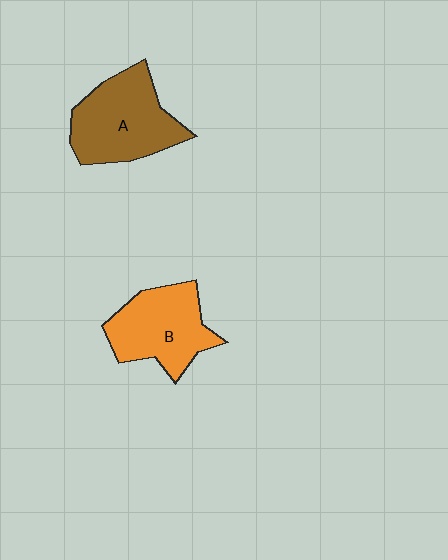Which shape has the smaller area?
Shape B (orange).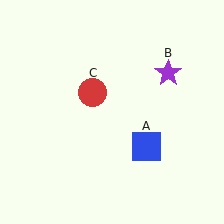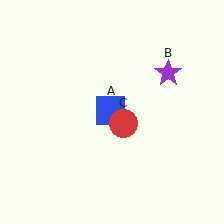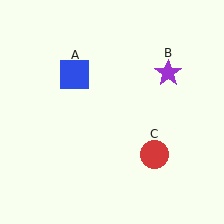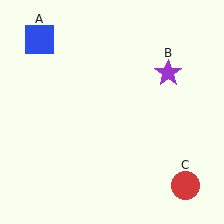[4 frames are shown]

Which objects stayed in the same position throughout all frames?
Purple star (object B) remained stationary.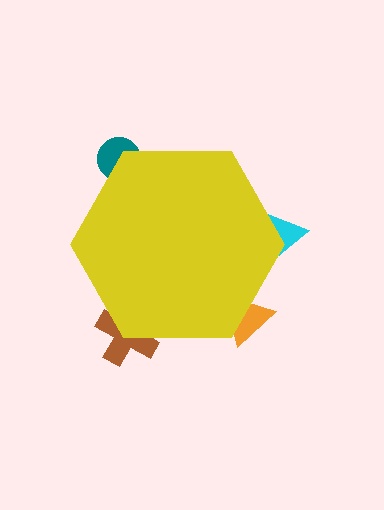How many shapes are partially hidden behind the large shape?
4 shapes are partially hidden.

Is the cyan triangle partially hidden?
Yes, the cyan triangle is partially hidden behind the yellow hexagon.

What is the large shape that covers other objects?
A yellow hexagon.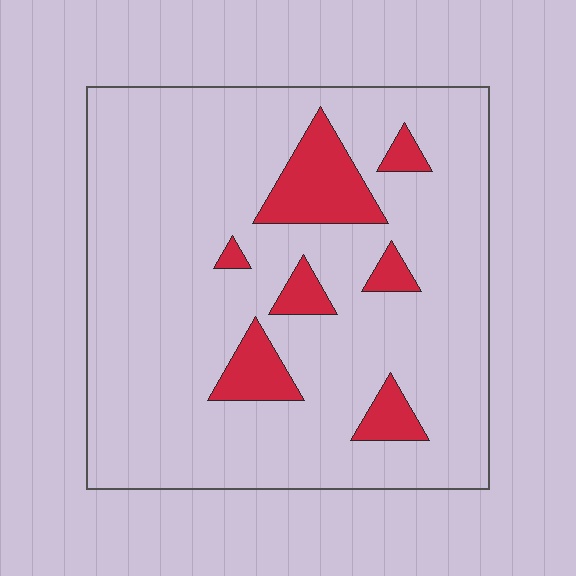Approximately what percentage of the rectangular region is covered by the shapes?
Approximately 15%.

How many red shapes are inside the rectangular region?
7.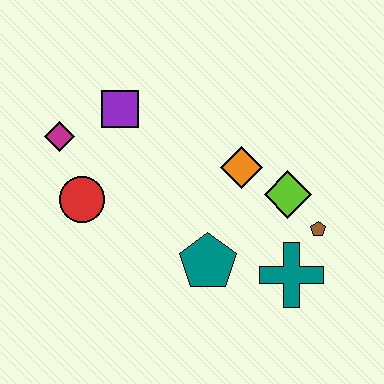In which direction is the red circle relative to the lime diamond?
The red circle is to the left of the lime diamond.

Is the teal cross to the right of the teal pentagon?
Yes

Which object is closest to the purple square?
The magenta diamond is closest to the purple square.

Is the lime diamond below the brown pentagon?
No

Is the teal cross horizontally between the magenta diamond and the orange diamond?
No